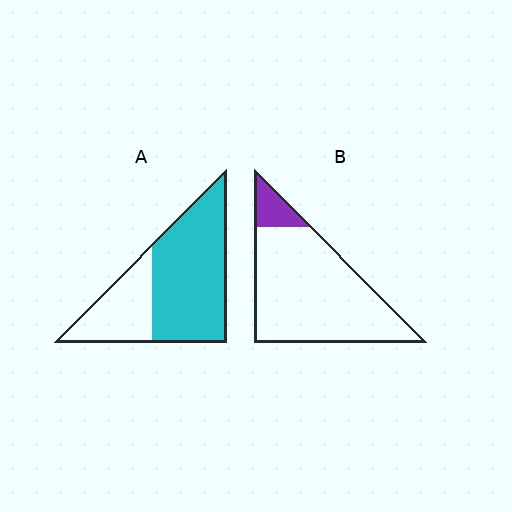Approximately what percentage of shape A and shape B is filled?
A is approximately 70% and B is approximately 10%.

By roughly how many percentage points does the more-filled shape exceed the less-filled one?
By roughly 55 percentage points (A over B).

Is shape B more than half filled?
No.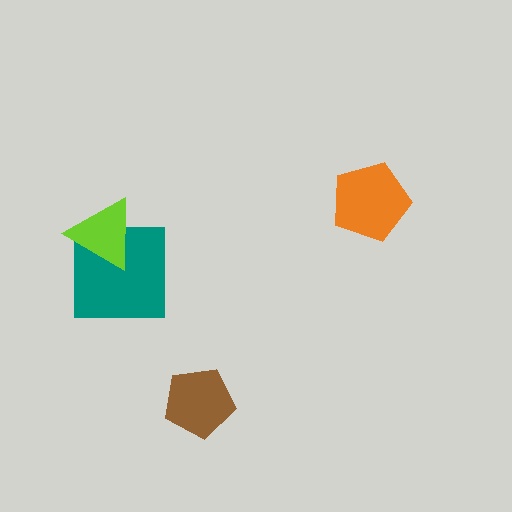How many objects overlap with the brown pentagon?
0 objects overlap with the brown pentagon.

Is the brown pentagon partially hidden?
No, no other shape covers it.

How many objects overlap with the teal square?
1 object overlaps with the teal square.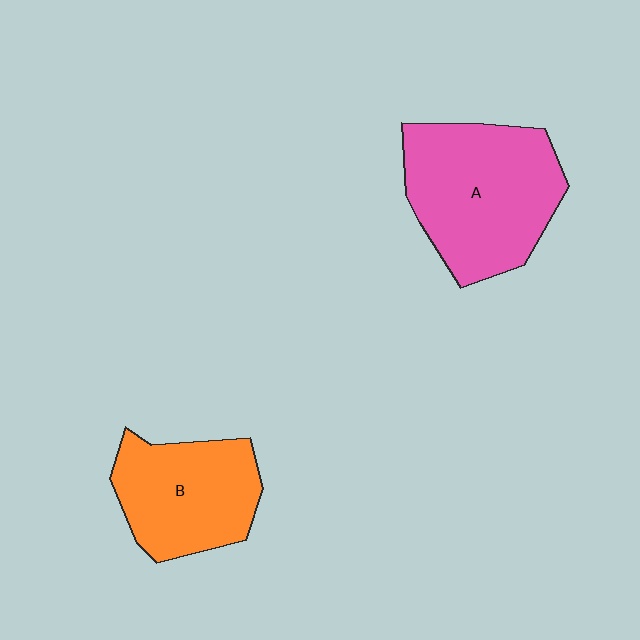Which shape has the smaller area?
Shape B (orange).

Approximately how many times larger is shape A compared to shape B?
Approximately 1.3 times.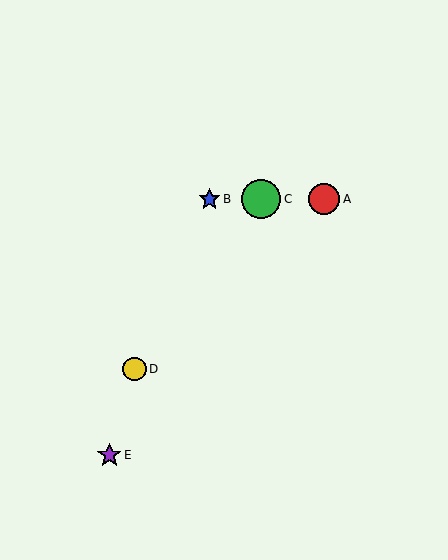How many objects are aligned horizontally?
3 objects (A, B, C) are aligned horizontally.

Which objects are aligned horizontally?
Objects A, B, C are aligned horizontally.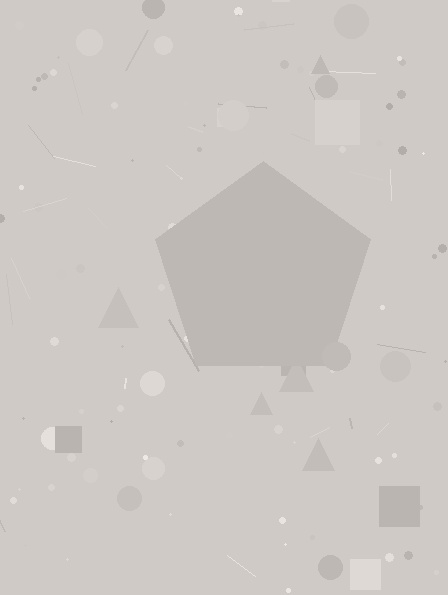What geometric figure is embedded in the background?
A pentagon is embedded in the background.